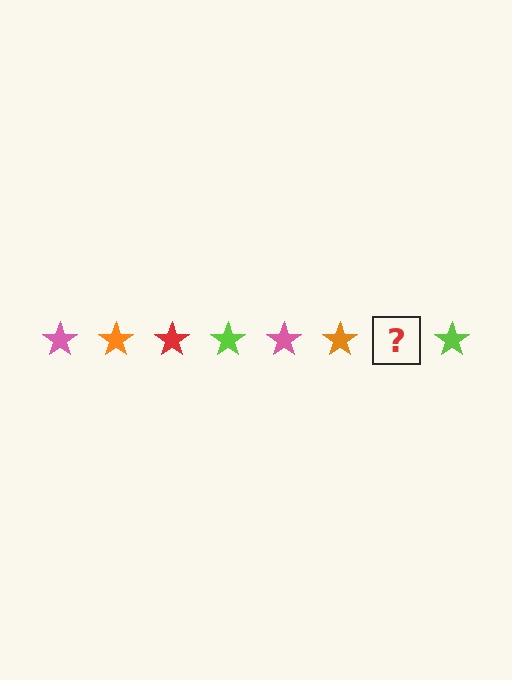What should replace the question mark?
The question mark should be replaced with a red star.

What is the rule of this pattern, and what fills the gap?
The rule is that the pattern cycles through pink, orange, red, lime stars. The gap should be filled with a red star.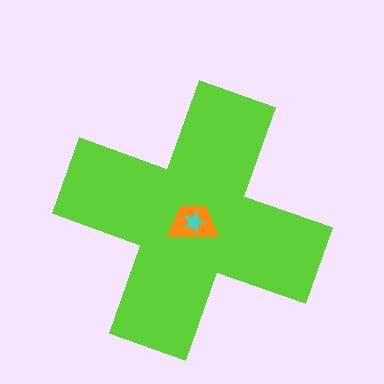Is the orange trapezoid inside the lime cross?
Yes.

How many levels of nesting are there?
3.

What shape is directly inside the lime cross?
The orange trapezoid.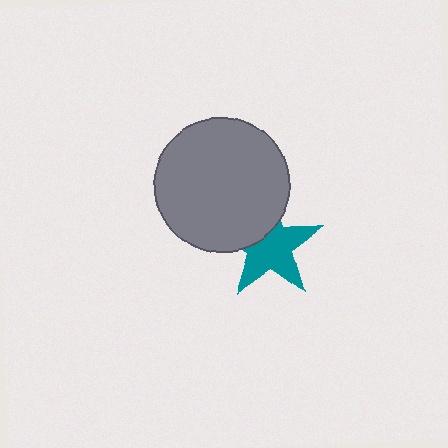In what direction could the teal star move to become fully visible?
The teal star could move toward the lower-right. That would shift it out from behind the gray circle entirely.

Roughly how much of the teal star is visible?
Most of it is visible (roughly 67%).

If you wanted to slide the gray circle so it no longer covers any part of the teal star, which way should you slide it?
Slide it toward the upper-left — that is the most direct way to separate the two shapes.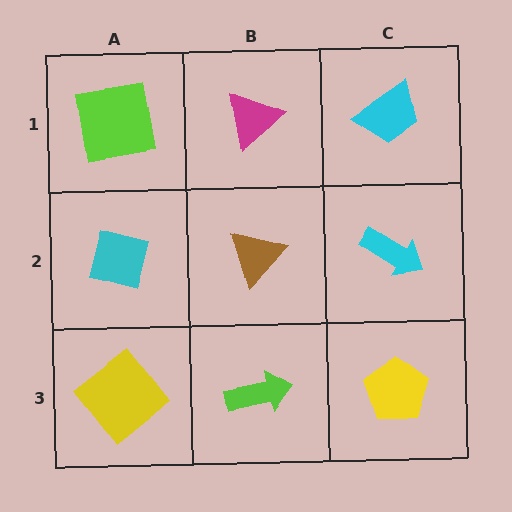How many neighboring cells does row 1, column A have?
2.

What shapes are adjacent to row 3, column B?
A brown triangle (row 2, column B), a yellow diamond (row 3, column A), a yellow pentagon (row 3, column C).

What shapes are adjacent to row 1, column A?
A cyan square (row 2, column A), a magenta triangle (row 1, column B).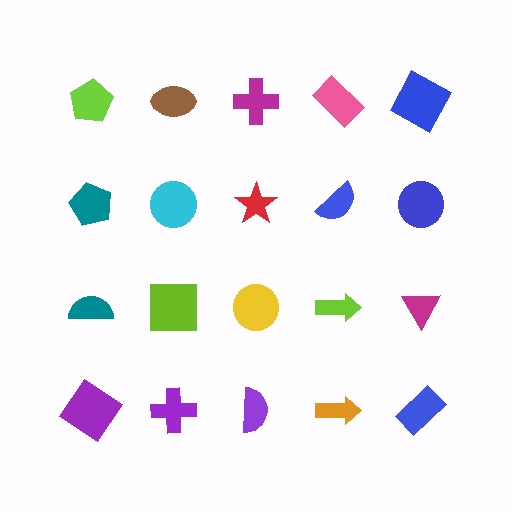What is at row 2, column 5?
A blue circle.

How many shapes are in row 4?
5 shapes.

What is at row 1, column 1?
A lime pentagon.